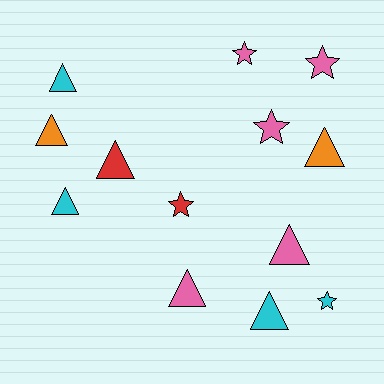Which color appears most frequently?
Pink, with 5 objects.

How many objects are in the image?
There are 13 objects.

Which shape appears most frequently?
Triangle, with 8 objects.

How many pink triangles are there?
There are 2 pink triangles.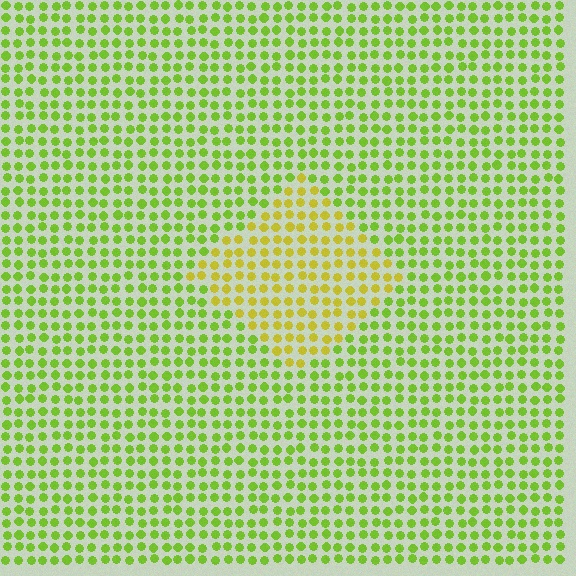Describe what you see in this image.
The image is filled with small lime elements in a uniform arrangement. A diamond-shaped region is visible where the elements are tinted to a slightly different hue, forming a subtle color boundary.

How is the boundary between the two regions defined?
The boundary is defined purely by a slight shift in hue (about 33 degrees). Spacing, size, and orientation are identical on both sides.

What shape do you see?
I see a diamond.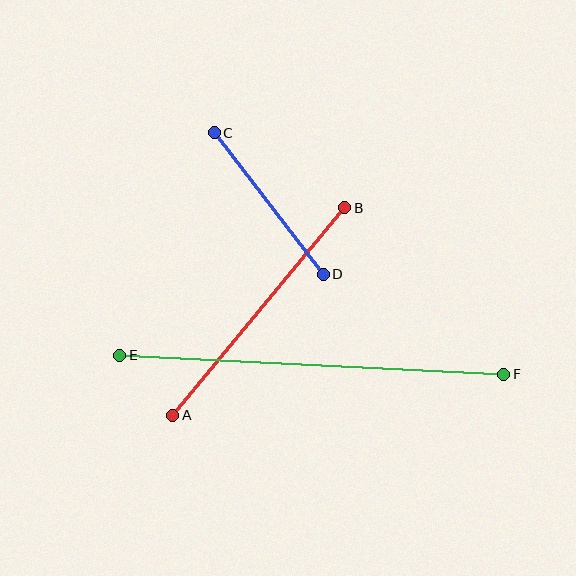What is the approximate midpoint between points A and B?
The midpoint is at approximately (259, 312) pixels.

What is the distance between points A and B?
The distance is approximately 269 pixels.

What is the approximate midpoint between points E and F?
The midpoint is at approximately (312, 365) pixels.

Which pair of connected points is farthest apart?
Points E and F are farthest apart.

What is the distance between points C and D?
The distance is approximately 179 pixels.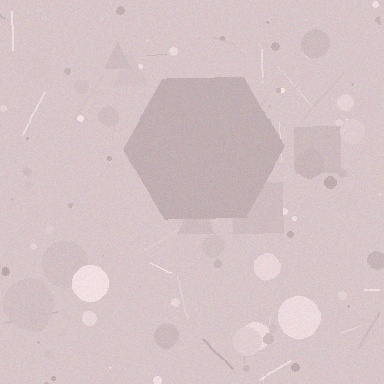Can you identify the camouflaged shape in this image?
The camouflaged shape is a hexagon.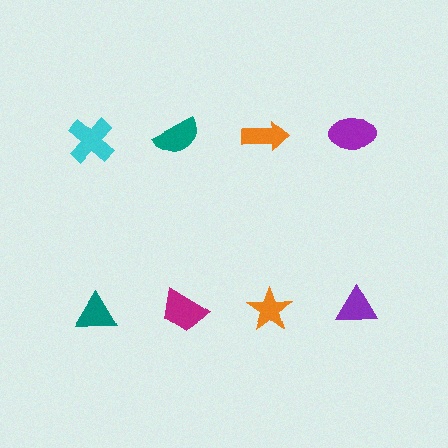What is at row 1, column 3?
An orange arrow.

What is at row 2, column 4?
A purple triangle.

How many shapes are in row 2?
4 shapes.